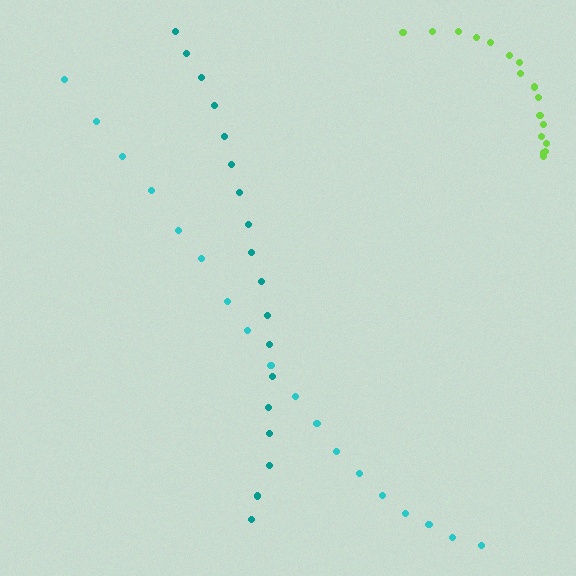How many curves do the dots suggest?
There are 3 distinct paths.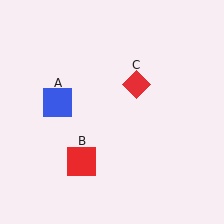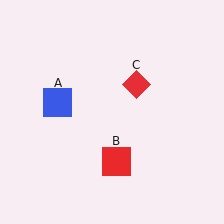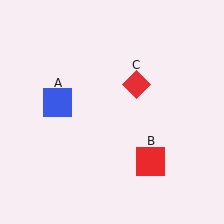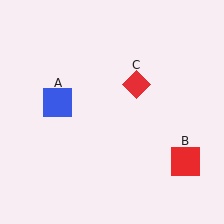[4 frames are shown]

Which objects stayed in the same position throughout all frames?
Blue square (object A) and red diamond (object C) remained stationary.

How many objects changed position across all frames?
1 object changed position: red square (object B).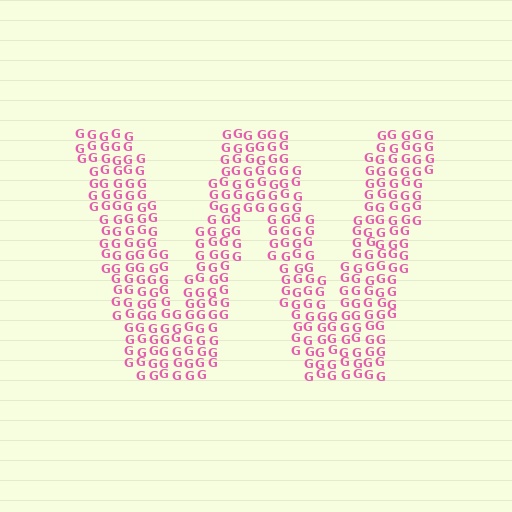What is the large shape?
The large shape is the letter W.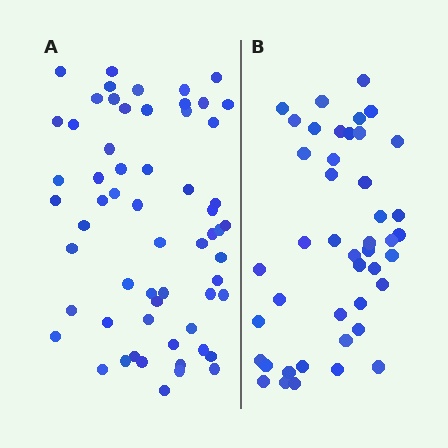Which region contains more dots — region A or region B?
Region A (the left region) has more dots.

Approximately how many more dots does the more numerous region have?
Region A has approximately 15 more dots than region B.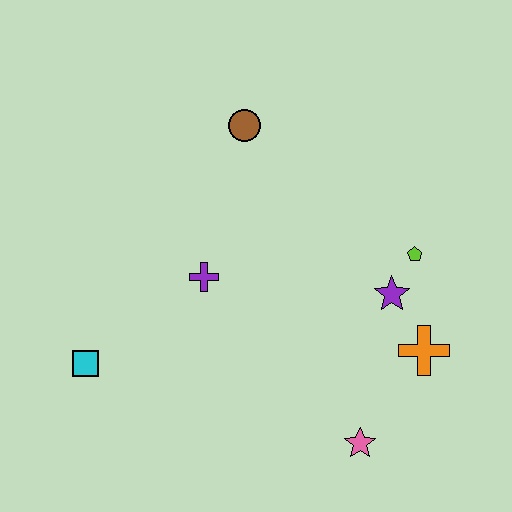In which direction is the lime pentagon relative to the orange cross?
The lime pentagon is above the orange cross.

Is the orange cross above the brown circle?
No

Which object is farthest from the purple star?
The cyan square is farthest from the purple star.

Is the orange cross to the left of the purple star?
No